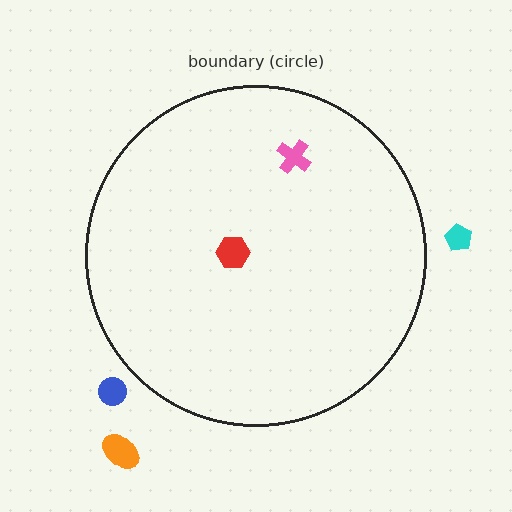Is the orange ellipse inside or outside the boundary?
Outside.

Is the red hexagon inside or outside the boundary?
Inside.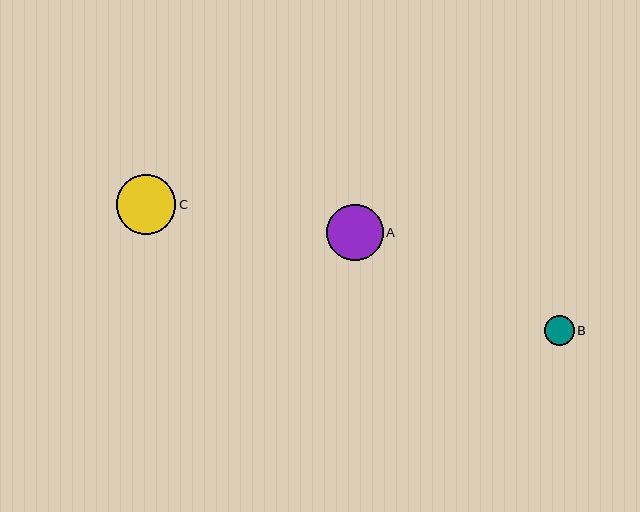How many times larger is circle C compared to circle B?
Circle C is approximately 2.0 times the size of circle B.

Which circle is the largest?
Circle C is the largest with a size of approximately 59 pixels.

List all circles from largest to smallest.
From largest to smallest: C, A, B.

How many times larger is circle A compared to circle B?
Circle A is approximately 1.9 times the size of circle B.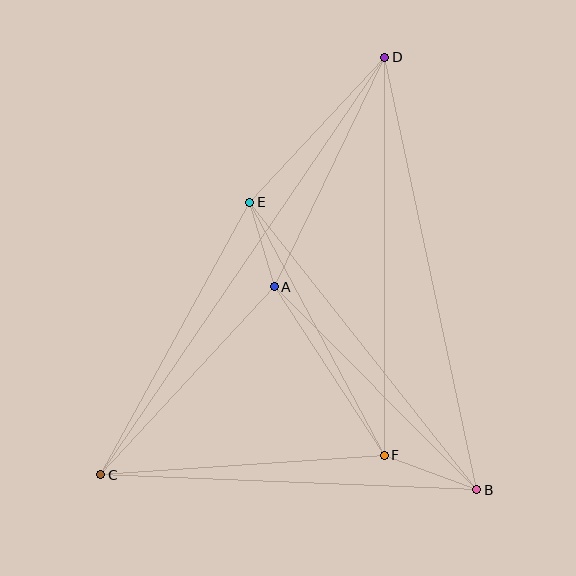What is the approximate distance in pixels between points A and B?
The distance between A and B is approximately 287 pixels.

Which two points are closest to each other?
Points A and E are closest to each other.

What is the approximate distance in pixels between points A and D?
The distance between A and D is approximately 255 pixels.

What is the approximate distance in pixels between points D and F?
The distance between D and F is approximately 398 pixels.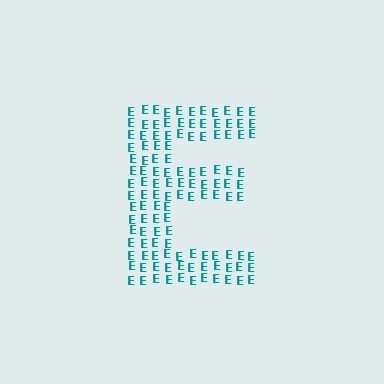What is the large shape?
The large shape is the letter E.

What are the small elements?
The small elements are letter E's.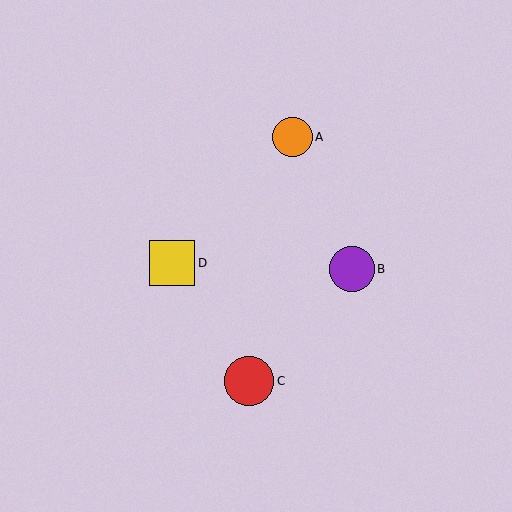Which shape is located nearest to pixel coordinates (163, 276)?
The yellow square (labeled D) at (172, 263) is nearest to that location.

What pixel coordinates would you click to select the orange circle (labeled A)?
Click at (293, 137) to select the orange circle A.